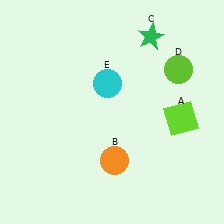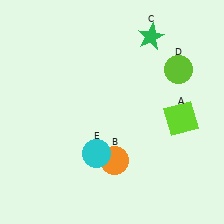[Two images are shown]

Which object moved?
The cyan circle (E) moved down.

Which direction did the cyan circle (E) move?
The cyan circle (E) moved down.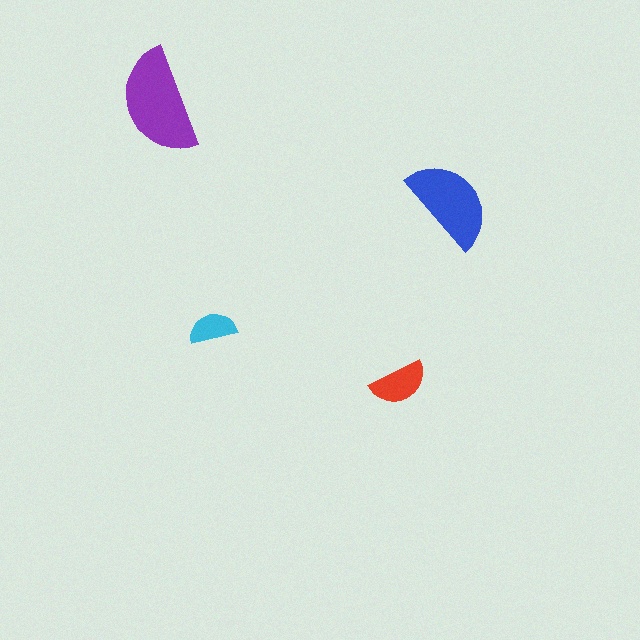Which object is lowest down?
The red semicircle is bottommost.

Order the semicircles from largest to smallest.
the purple one, the blue one, the red one, the cyan one.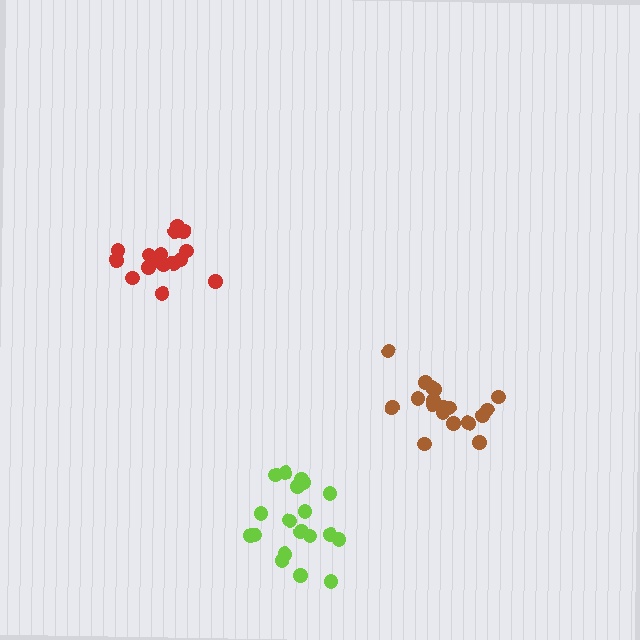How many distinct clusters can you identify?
There are 3 distinct clusters.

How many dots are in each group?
Group 1: 18 dots, Group 2: 16 dots, Group 3: 19 dots (53 total).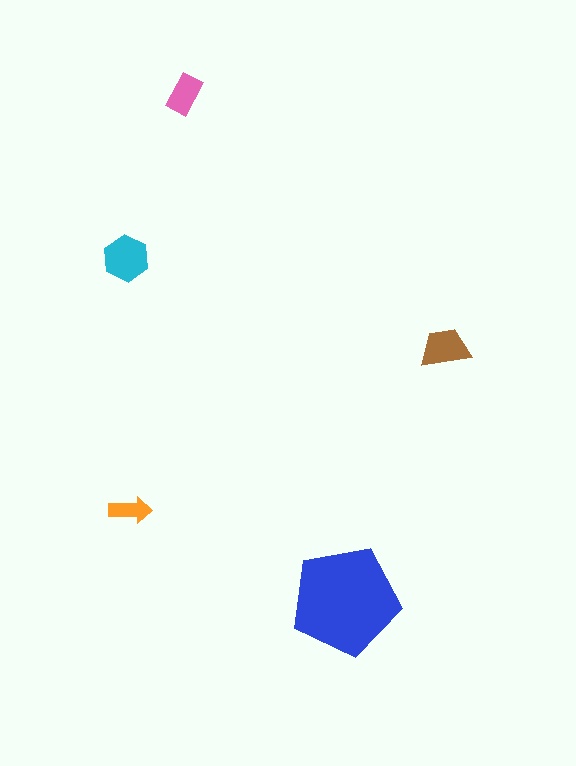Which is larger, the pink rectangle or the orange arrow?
The pink rectangle.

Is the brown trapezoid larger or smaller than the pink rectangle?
Larger.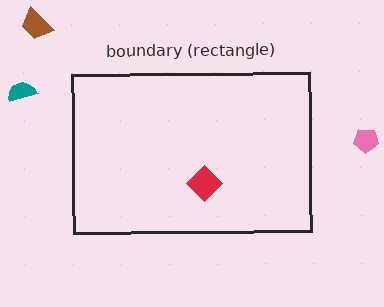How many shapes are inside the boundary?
1 inside, 3 outside.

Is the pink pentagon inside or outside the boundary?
Outside.